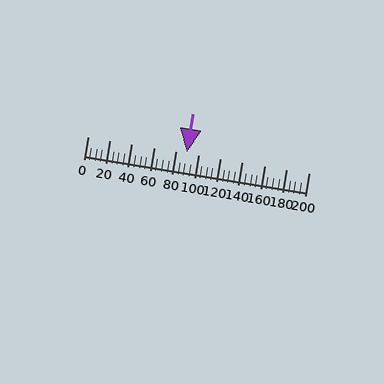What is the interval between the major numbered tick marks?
The major tick marks are spaced 20 units apart.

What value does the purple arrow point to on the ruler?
The purple arrow points to approximately 90.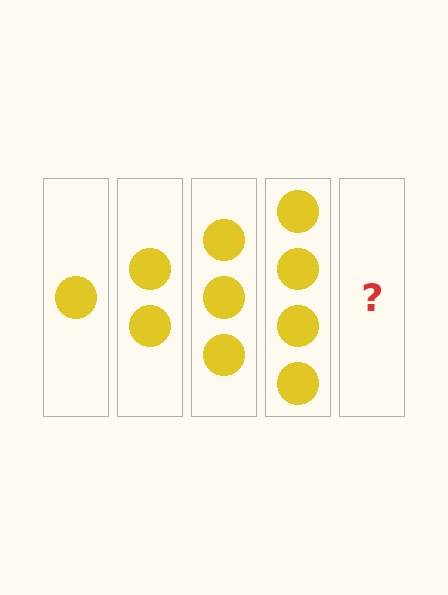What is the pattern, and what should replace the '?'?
The pattern is that each step adds one more circle. The '?' should be 5 circles.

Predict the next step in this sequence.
The next step is 5 circles.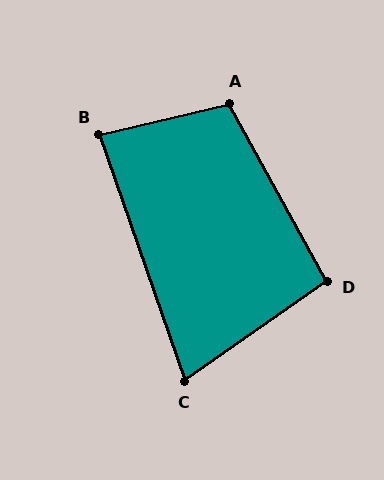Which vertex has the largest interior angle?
A, at approximately 106 degrees.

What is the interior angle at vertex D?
Approximately 96 degrees (obtuse).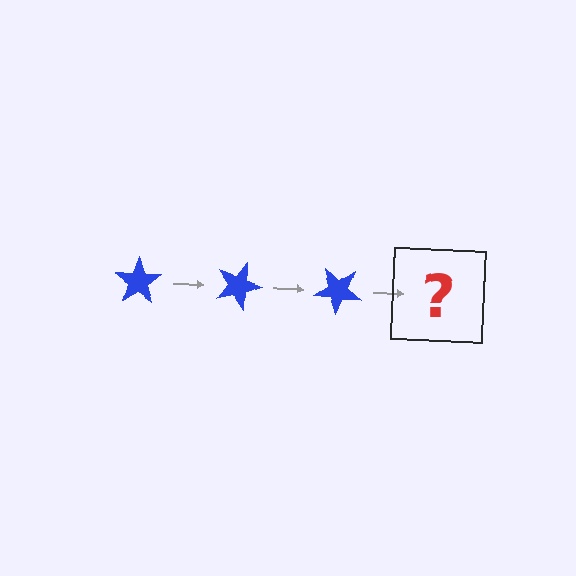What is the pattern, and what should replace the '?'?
The pattern is that the star rotates 20 degrees each step. The '?' should be a blue star rotated 60 degrees.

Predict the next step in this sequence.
The next step is a blue star rotated 60 degrees.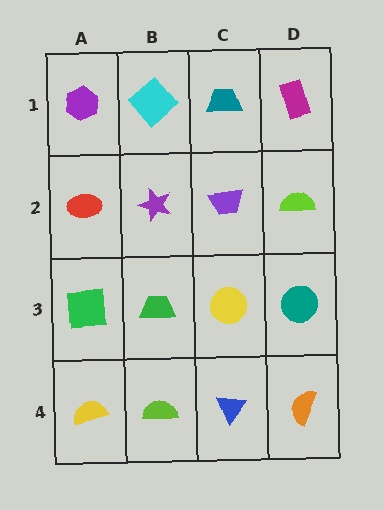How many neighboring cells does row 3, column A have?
3.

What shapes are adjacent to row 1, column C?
A purple trapezoid (row 2, column C), a cyan diamond (row 1, column B), a magenta rectangle (row 1, column D).